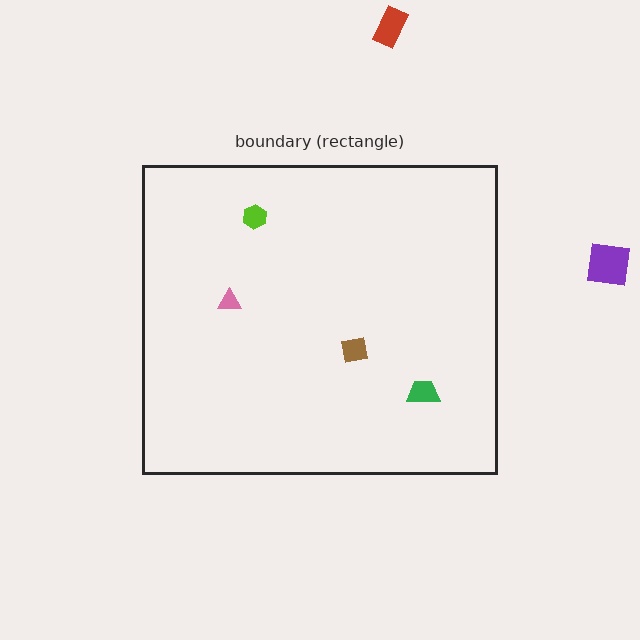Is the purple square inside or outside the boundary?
Outside.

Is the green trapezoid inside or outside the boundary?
Inside.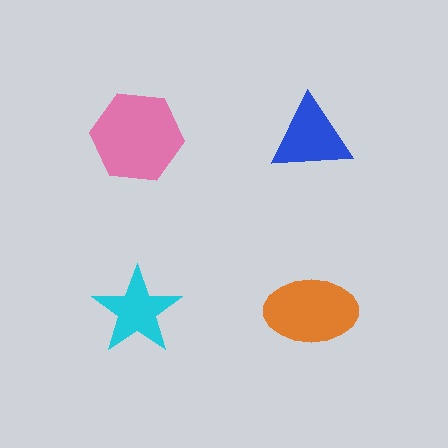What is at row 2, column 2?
An orange ellipse.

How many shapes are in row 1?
2 shapes.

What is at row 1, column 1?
A pink hexagon.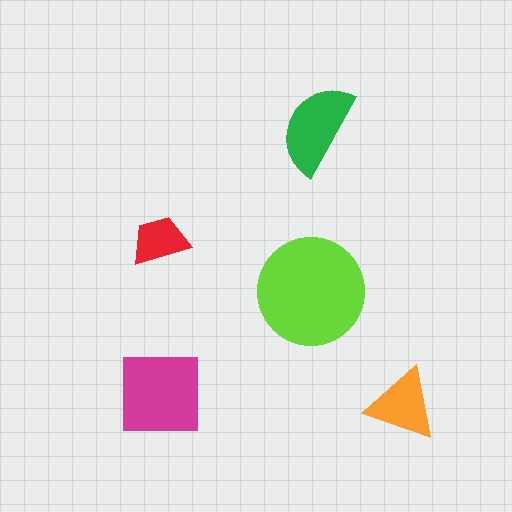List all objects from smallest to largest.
The red trapezoid, the orange triangle, the green semicircle, the magenta square, the lime circle.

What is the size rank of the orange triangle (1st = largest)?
4th.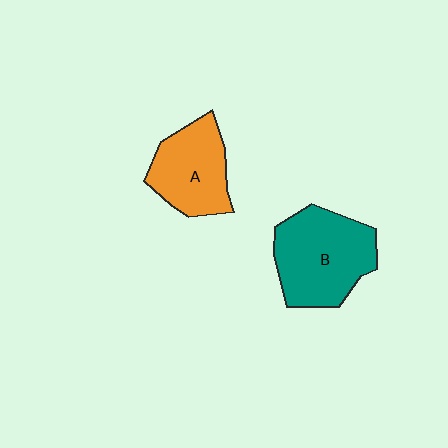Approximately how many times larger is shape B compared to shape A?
Approximately 1.3 times.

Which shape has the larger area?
Shape B (teal).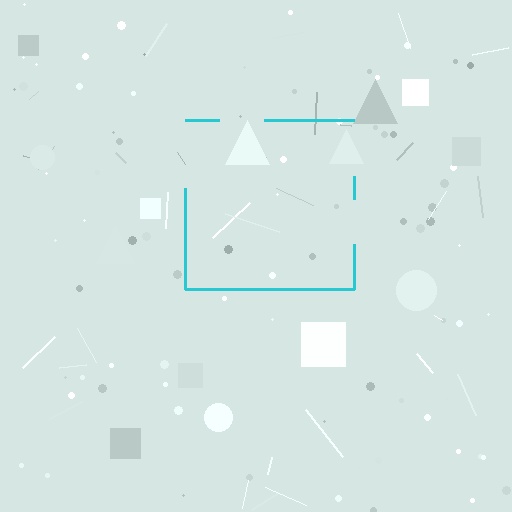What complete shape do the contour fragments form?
The contour fragments form a square.